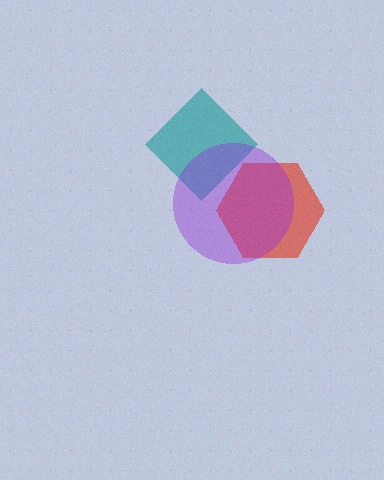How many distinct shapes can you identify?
There are 3 distinct shapes: a teal diamond, a red hexagon, a purple circle.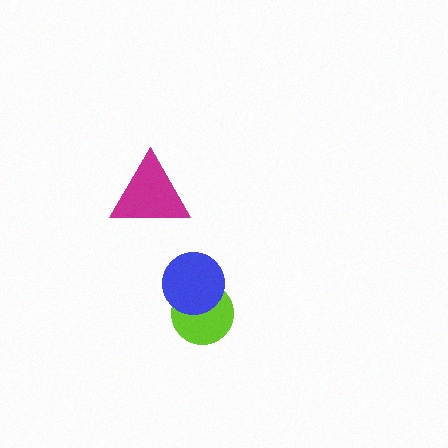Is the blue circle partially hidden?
No, no other shape covers it.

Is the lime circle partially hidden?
Yes, it is partially covered by another shape.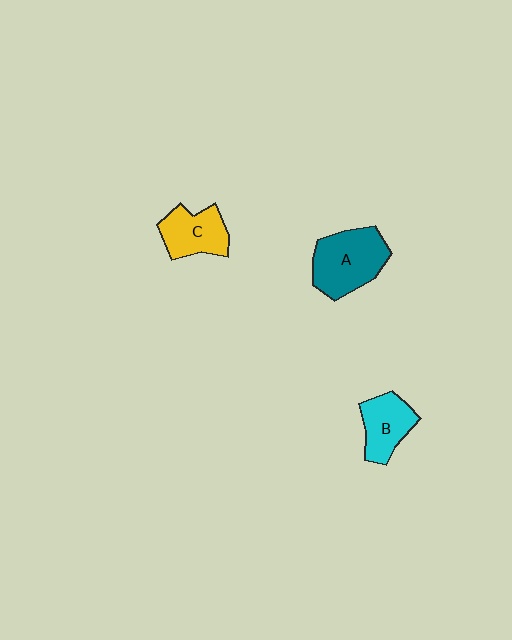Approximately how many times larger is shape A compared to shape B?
Approximately 1.5 times.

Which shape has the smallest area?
Shape B (cyan).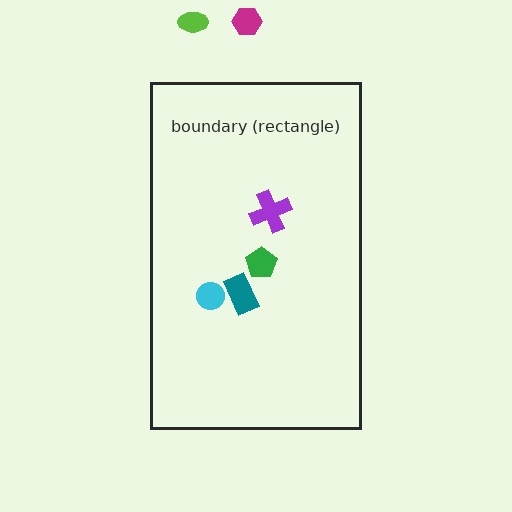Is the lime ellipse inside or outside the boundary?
Outside.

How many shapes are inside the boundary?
4 inside, 2 outside.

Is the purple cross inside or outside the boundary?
Inside.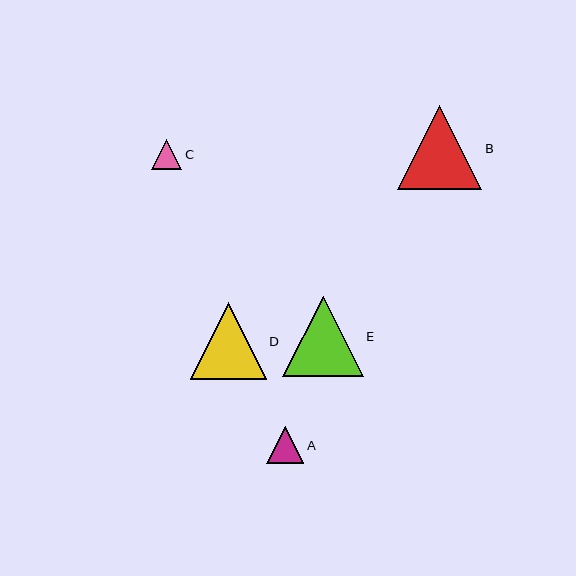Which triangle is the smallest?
Triangle C is the smallest with a size of approximately 30 pixels.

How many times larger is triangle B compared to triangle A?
Triangle B is approximately 2.3 times the size of triangle A.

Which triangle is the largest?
Triangle B is the largest with a size of approximately 84 pixels.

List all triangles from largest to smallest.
From largest to smallest: B, E, D, A, C.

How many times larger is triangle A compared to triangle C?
Triangle A is approximately 1.2 times the size of triangle C.